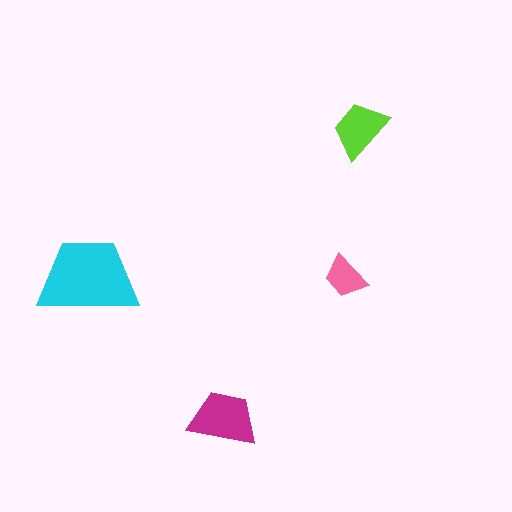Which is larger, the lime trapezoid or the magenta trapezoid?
The magenta one.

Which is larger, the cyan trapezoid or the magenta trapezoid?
The cyan one.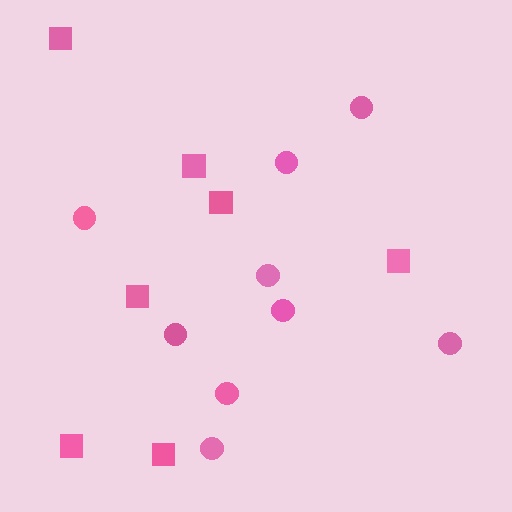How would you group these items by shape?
There are 2 groups: one group of circles (9) and one group of squares (7).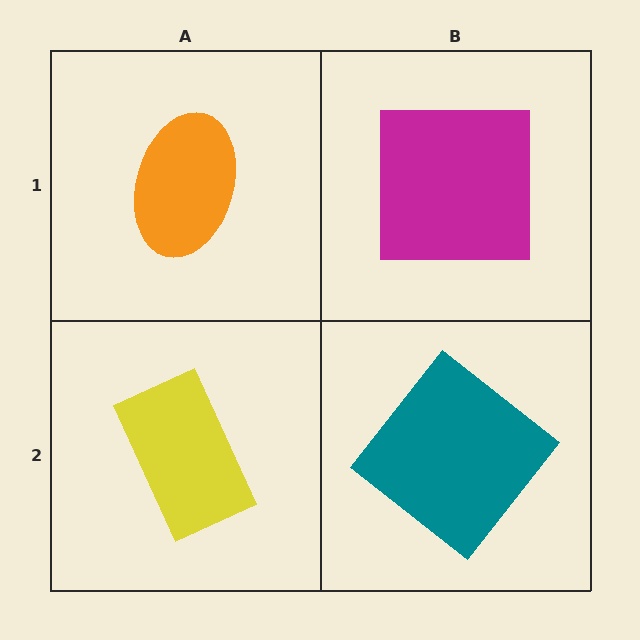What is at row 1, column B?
A magenta square.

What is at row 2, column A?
A yellow rectangle.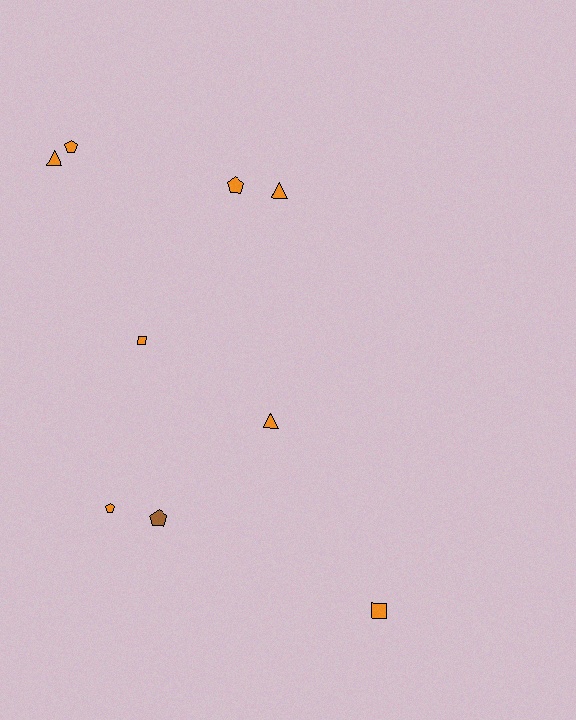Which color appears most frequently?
Orange, with 8 objects.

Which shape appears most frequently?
Pentagon, with 4 objects.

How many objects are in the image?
There are 9 objects.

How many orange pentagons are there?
There are 3 orange pentagons.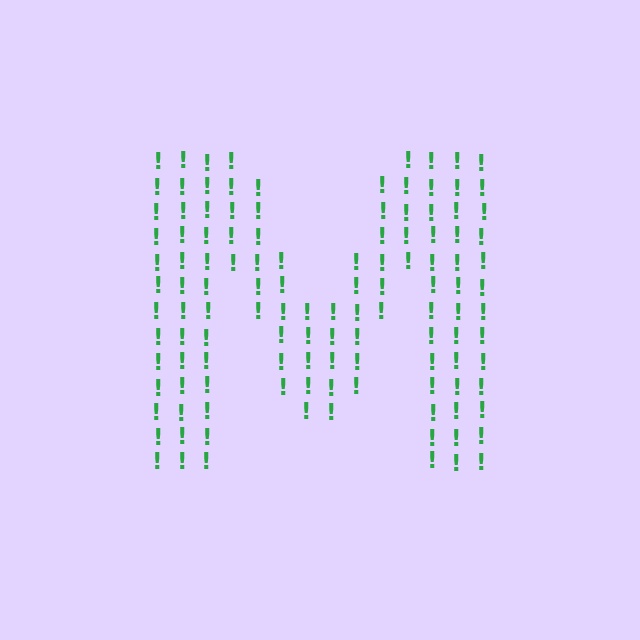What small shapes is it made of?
It is made of small exclamation marks.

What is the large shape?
The large shape is the letter M.